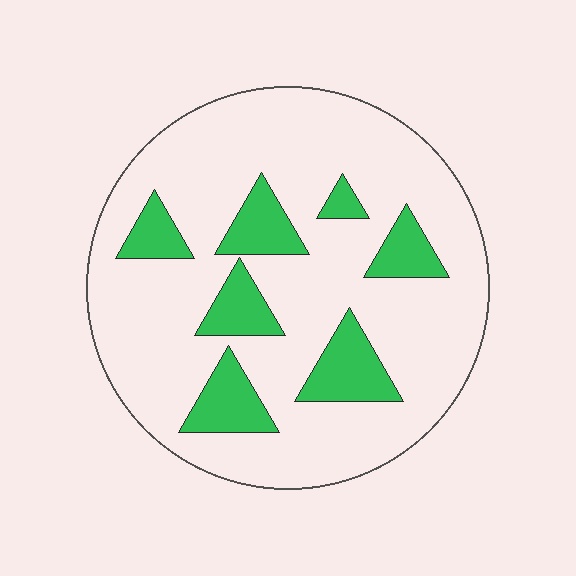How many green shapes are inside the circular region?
7.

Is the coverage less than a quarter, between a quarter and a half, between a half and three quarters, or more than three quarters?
Less than a quarter.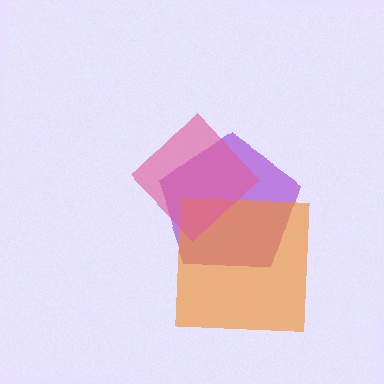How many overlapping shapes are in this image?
There are 3 overlapping shapes in the image.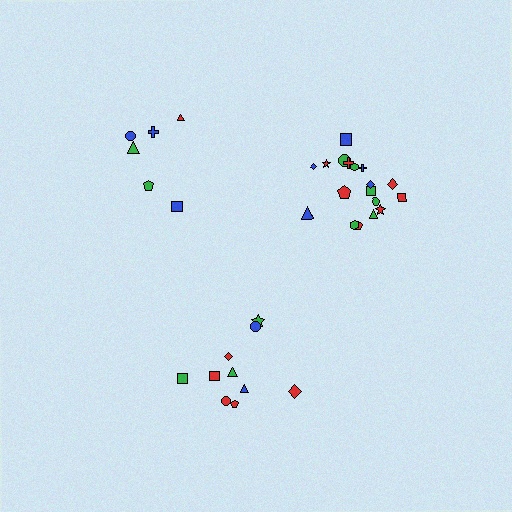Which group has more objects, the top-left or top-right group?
The top-right group.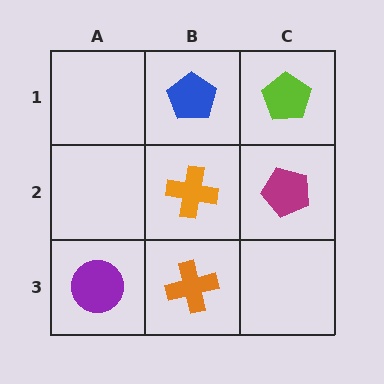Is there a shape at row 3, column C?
No, that cell is empty.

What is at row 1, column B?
A blue pentagon.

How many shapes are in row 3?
2 shapes.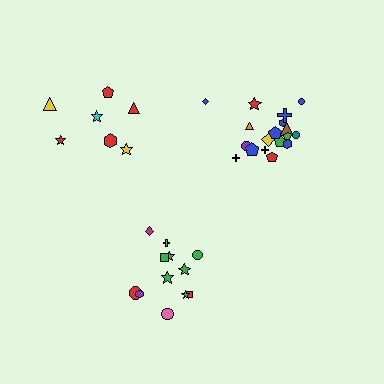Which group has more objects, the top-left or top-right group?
The top-right group.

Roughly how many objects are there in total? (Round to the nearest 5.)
Roughly 40 objects in total.